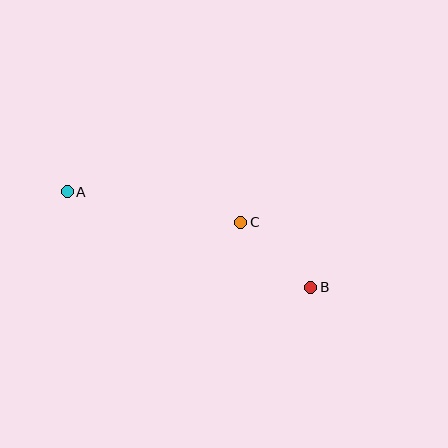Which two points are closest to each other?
Points B and C are closest to each other.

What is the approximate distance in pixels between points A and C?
The distance between A and C is approximately 176 pixels.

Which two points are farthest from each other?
Points A and B are farthest from each other.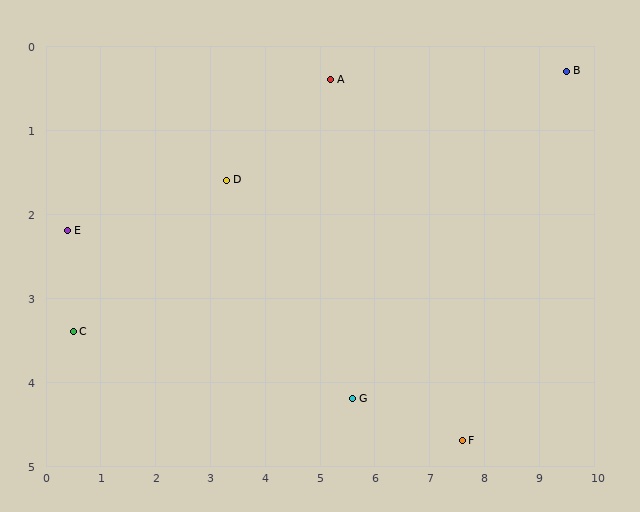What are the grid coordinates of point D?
Point D is at approximately (3.3, 1.6).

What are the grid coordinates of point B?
Point B is at approximately (9.5, 0.3).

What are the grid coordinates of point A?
Point A is at approximately (5.2, 0.4).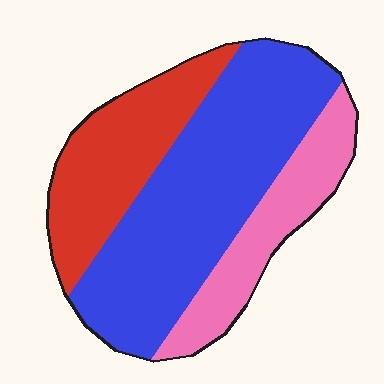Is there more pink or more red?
Red.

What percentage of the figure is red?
Red takes up between a quarter and a half of the figure.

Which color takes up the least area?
Pink, at roughly 20%.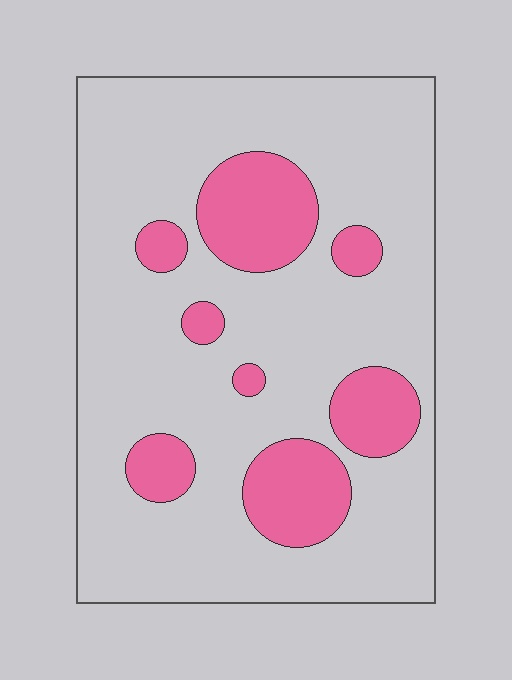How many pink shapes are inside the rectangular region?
8.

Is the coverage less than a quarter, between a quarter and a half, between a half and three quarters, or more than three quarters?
Less than a quarter.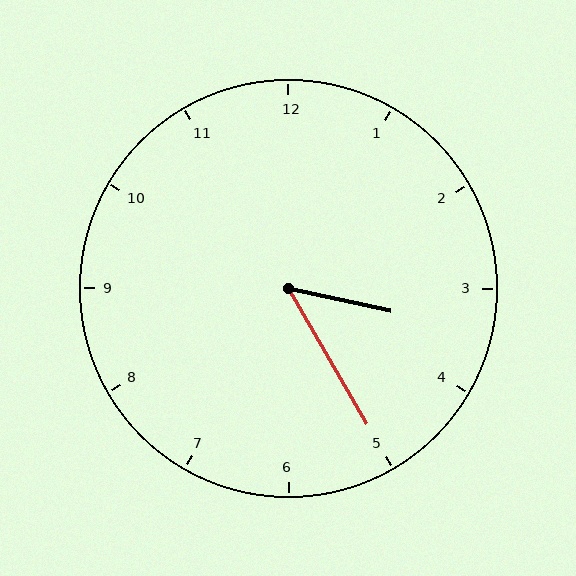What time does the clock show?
3:25.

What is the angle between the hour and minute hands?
Approximately 48 degrees.